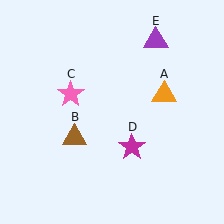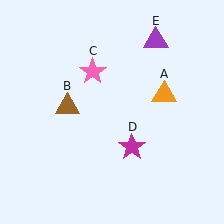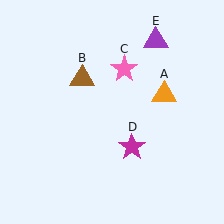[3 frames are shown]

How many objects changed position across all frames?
2 objects changed position: brown triangle (object B), pink star (object C).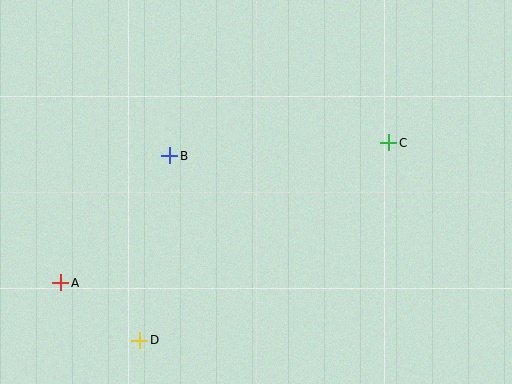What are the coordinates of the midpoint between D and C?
The midpoint between D and C is at (264, 242).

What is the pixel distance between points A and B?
The distance between A and B is 167 pixels.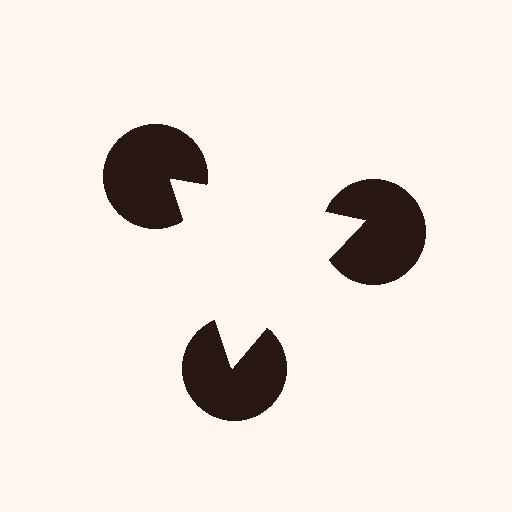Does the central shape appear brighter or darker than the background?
It typically appears slightly brighter than the background, even though no actual brightness change is drawn.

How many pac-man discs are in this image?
There are 3 — one at each vertex of the illusory triangle.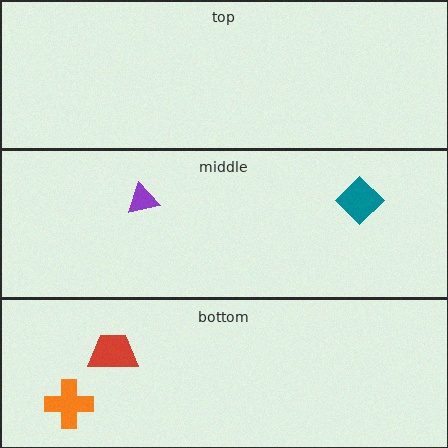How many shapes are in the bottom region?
2.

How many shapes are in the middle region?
2.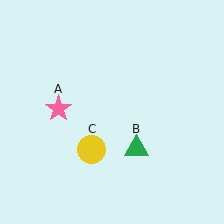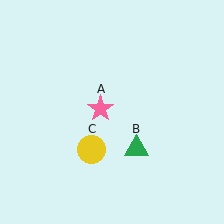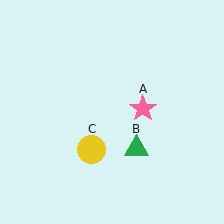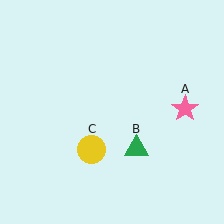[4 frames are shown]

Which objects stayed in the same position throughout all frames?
Green triangle (object B) and yellow circle (object C) remained stationary.